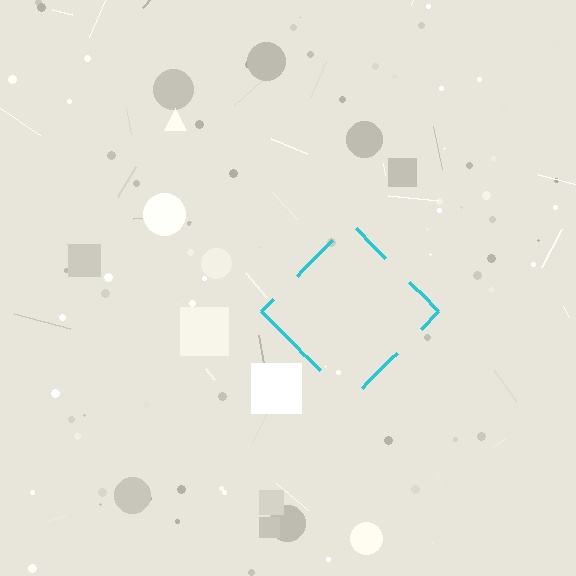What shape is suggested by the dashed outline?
The dashed outline suggests a diamond.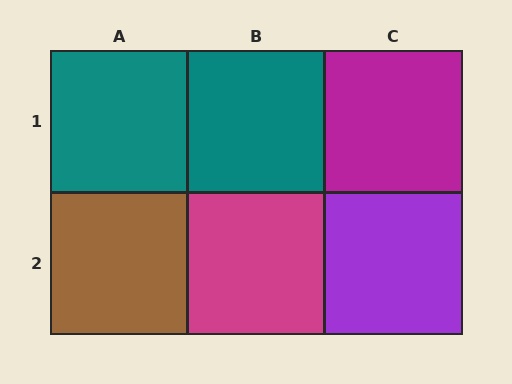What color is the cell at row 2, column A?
Brown.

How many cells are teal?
2 cells are teal.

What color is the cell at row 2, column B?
Magenta.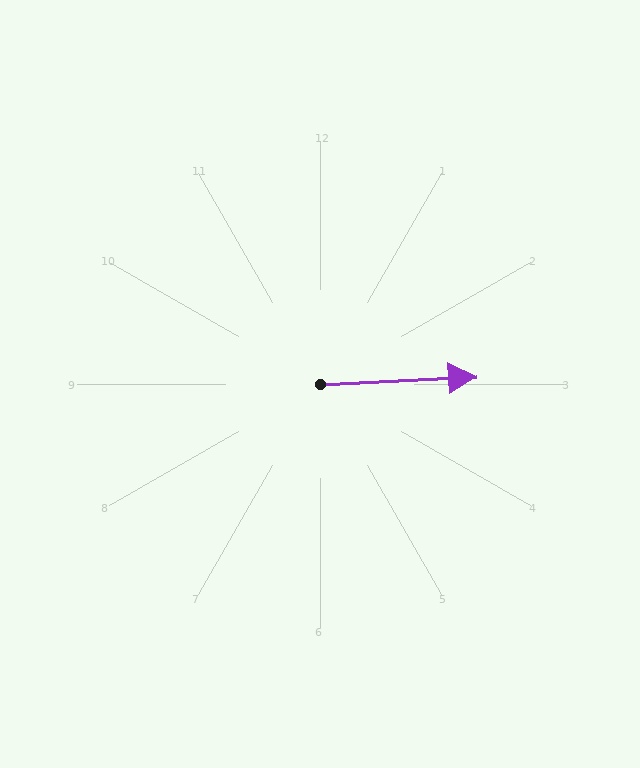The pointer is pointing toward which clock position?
Roughly 3 o'clock.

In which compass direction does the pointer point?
East.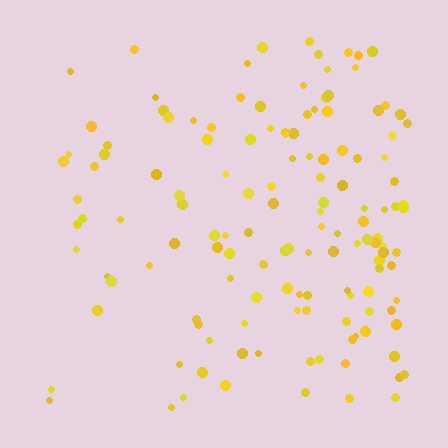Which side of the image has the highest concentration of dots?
The right.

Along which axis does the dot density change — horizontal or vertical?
Horizontal.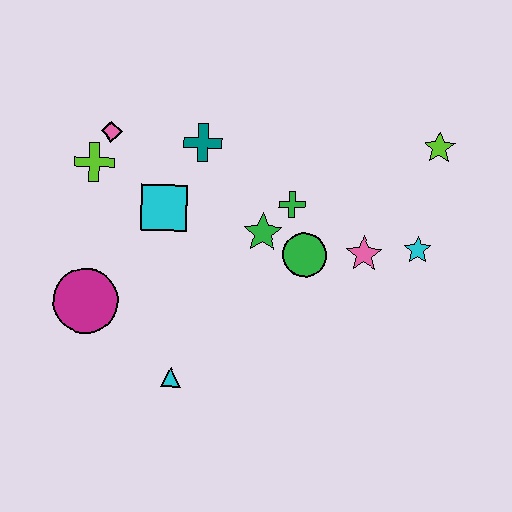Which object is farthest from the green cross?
The magenta circle is farthest from the green cross.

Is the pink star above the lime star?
No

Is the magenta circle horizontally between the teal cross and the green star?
No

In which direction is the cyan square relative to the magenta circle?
The cyan square is above the magenta circle.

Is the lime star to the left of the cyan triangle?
No